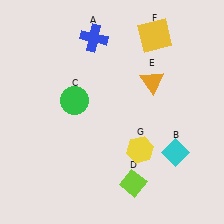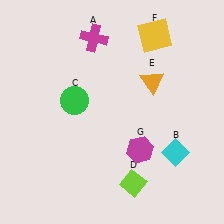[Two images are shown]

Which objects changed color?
A changed from blue to magenta. G changed from yellow to magenta.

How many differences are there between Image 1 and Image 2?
There are 2 differences between the two images.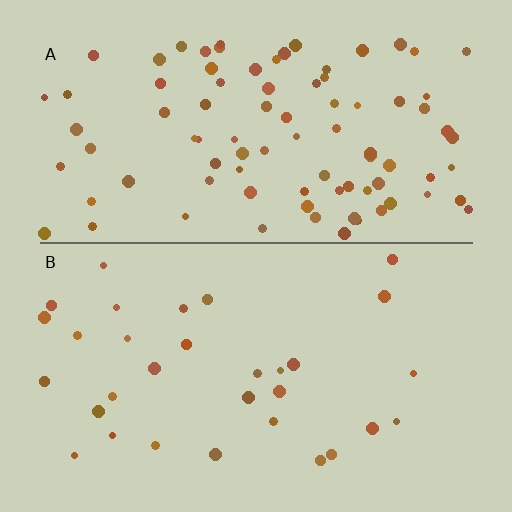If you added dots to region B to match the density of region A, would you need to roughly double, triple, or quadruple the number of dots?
Approximately triple.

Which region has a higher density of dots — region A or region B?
A (the top).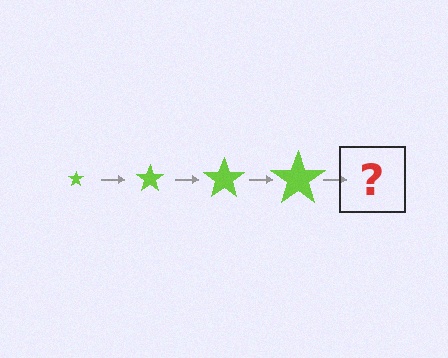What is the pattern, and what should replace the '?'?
The pattern is that the star gets progressively larger each step. The '?' should be a lime star, larger than the previous one.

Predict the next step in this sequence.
The next step is a lime star, larger than the previous one.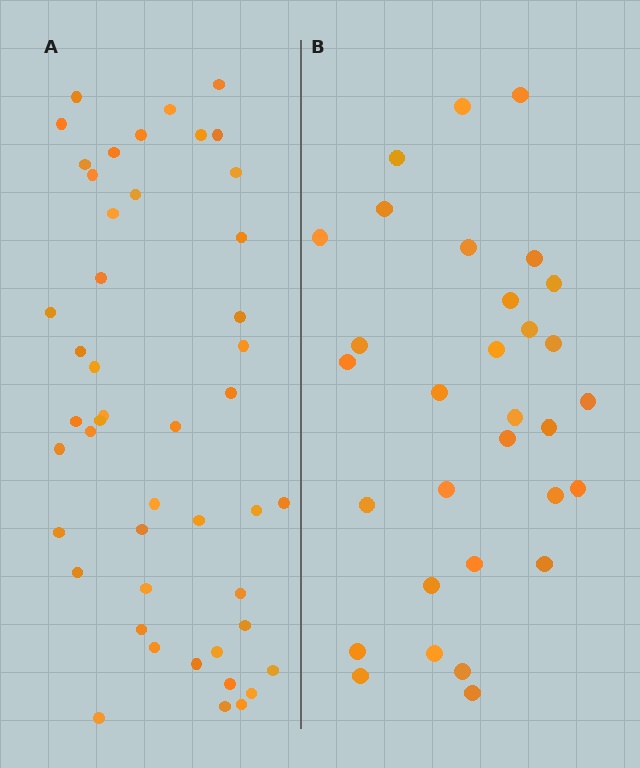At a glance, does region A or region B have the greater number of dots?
Region A (the left region) has more dots.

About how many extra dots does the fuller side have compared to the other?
Region A has approximately 15 more dots than region B.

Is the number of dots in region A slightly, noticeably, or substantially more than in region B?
Region A has substantially more. The ratio is roughly 1.5 to 1.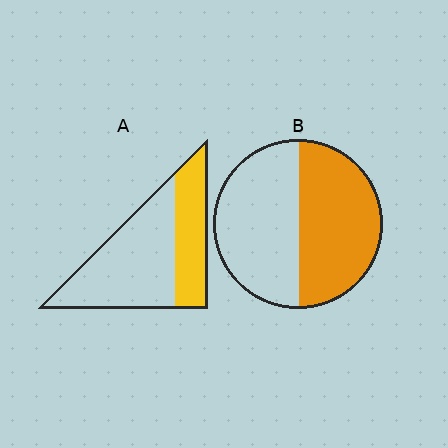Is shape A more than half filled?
No.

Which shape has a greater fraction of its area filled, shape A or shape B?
Shape B.